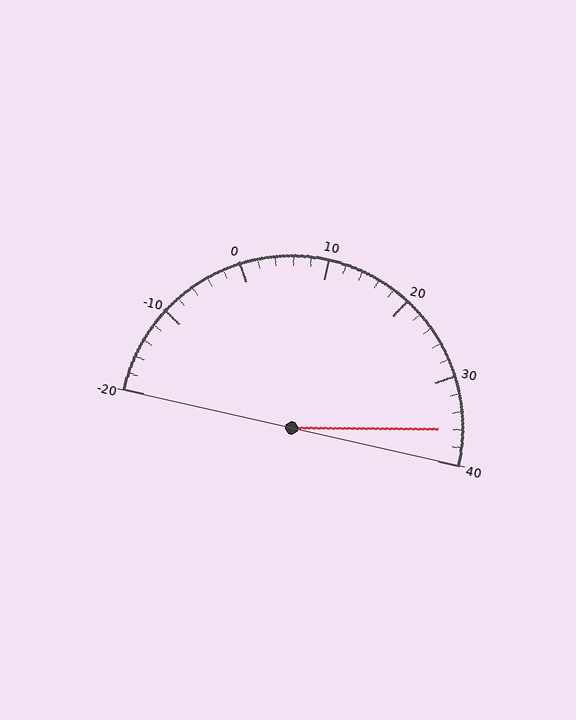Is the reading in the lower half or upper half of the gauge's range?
The reading is in the upper half of the range (-20 to 40).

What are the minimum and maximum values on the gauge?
The gauge ranges from -20 to 40.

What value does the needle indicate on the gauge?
The needle indicates approximately 36.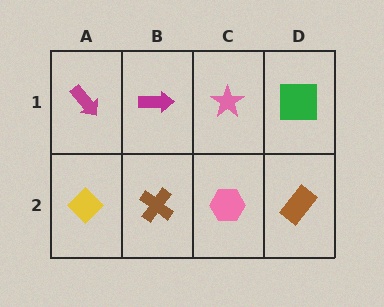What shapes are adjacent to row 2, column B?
A magenta arrow (row 1, column B), a yellow diamond (row 2, column A), a pink hexagon (row 2, column C).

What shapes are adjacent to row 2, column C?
A pink star (row 1, column C), a brown cross (row 2, column B), a brown rectangle (row 2, column D).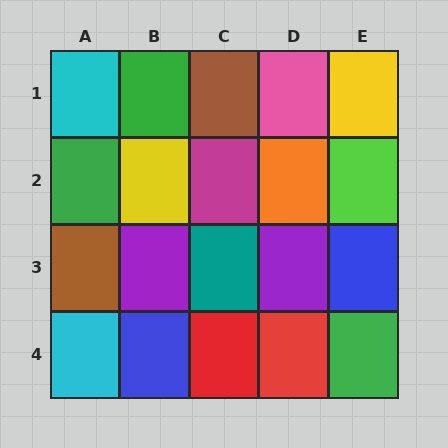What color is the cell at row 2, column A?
Green.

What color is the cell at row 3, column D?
Purple.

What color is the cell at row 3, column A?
Brown.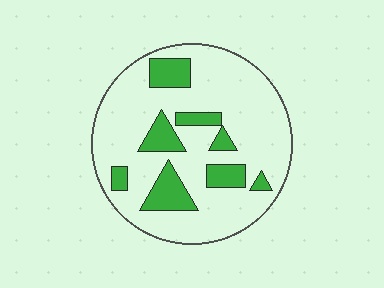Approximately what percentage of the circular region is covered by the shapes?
Approximately 20%.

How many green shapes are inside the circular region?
8.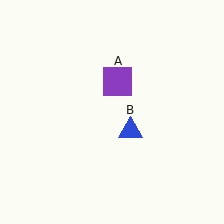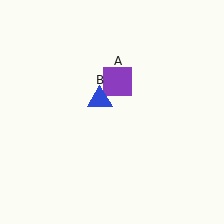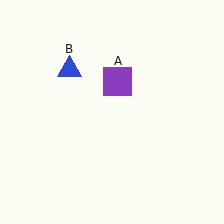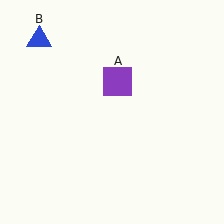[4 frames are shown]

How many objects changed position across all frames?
1 object changed position: blue triangle (object B).